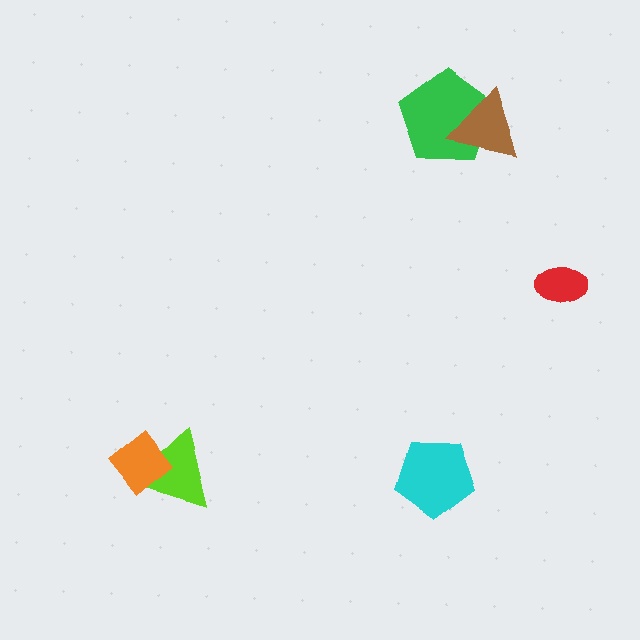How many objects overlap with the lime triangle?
1 object overlaps with the lime triangle.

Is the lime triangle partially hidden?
Yes, it is partially covered by another shape.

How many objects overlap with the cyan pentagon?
0 objects overlap with the cyan pentagon.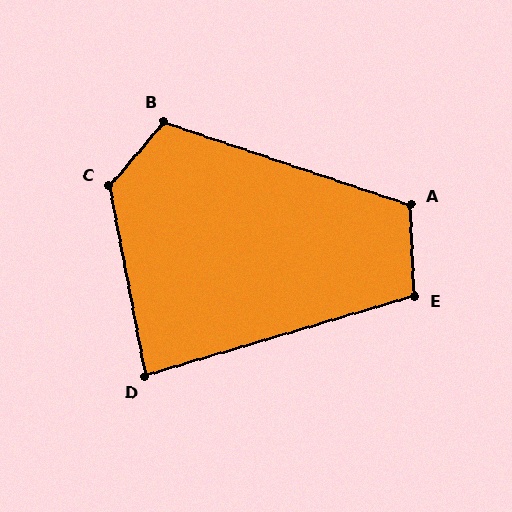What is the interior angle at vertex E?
Approximately 105 degrees (obtuse).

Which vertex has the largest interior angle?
C, at approximately 128 degrees.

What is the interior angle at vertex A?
Approximately 111 degrees (obtuse).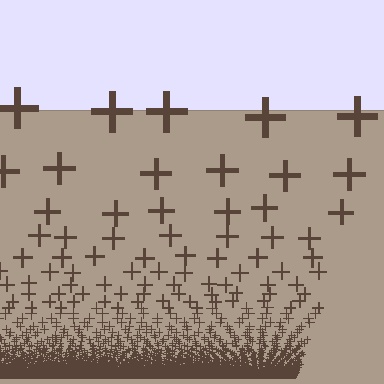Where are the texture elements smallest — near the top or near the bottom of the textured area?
Near the bottom.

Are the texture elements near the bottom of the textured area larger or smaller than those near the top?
Smaller. The gradient is inverted — elements near the bottom are smaller and denser.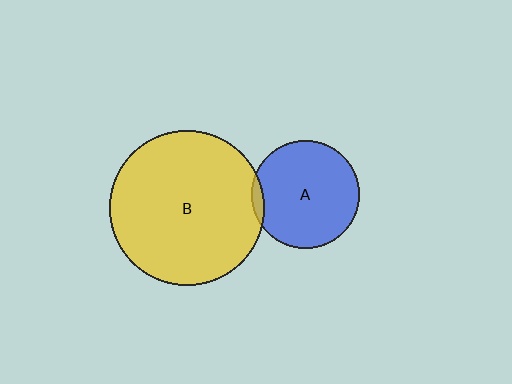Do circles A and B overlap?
Yes.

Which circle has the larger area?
Circle B (yellow).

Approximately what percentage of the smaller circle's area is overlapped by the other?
Approximately 5%.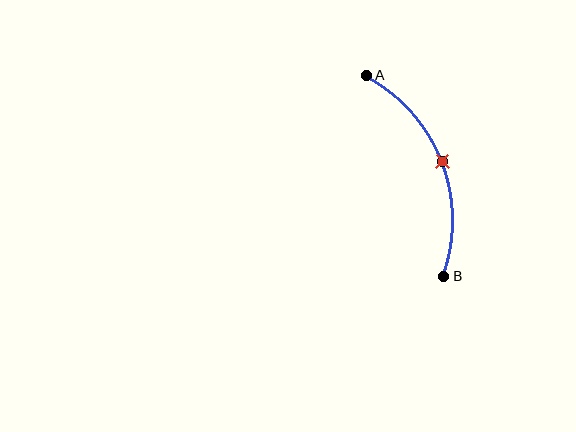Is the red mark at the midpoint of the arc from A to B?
Yes. The red mark lies on the arc at equal arc-length from both A and B — it is the arc midpoint.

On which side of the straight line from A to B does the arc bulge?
The arc bulges to the right of the straight line connecting A and B.